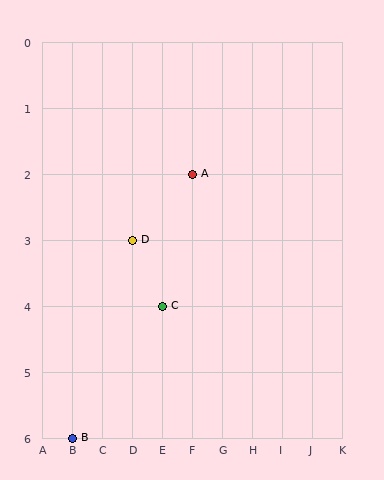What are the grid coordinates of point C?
Point C is at grid coordinates (E, 4).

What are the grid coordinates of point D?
Point D is at grid coordinates (D, 3).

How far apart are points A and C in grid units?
Points A and C are 1 column and 2 rows apart (about 2.2 grid units diagonally).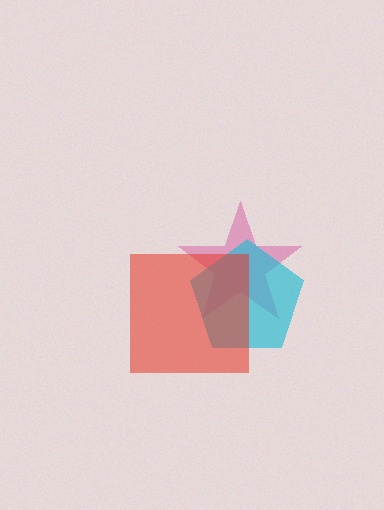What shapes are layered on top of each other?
The layered shapes are: a pink star, a cyan pentagon, a red square.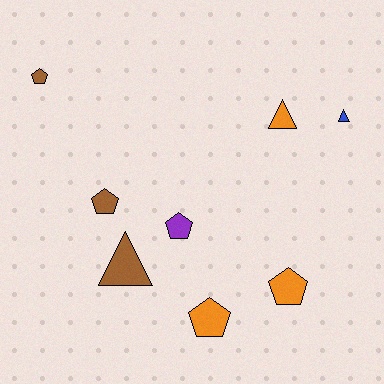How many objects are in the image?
There are 8 objects.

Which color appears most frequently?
Brown, with 3 objects.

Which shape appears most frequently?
Pentagon, with 5 objects.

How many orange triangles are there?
There is 1 orange triangle.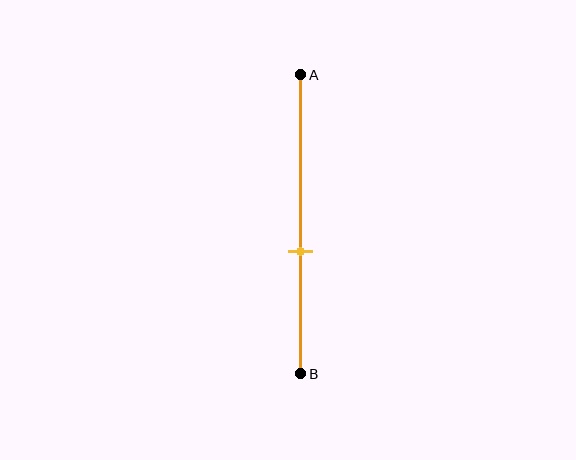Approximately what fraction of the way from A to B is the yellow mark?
The yellow mark is approximately 60% of the way from A to B.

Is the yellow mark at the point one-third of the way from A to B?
No, the mark is at about 60% from A, not at the 33% one-third point.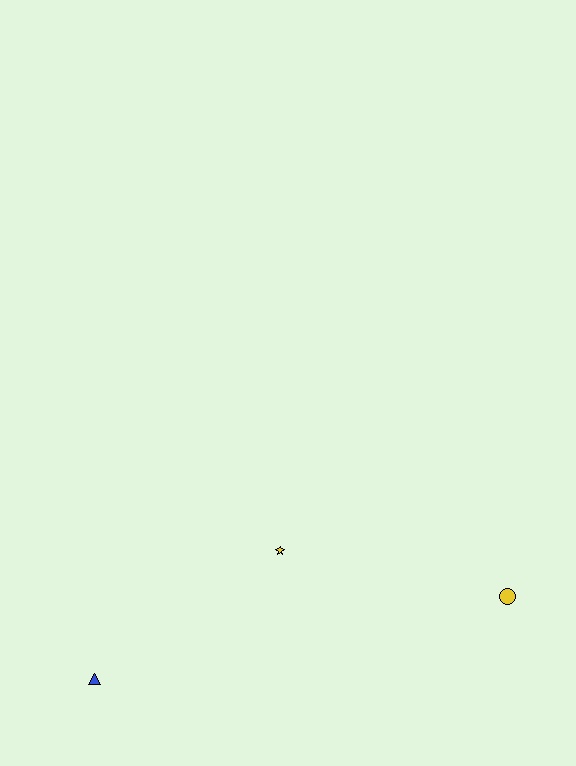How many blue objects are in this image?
There is 1 blue object.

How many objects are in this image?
There are 3 objects.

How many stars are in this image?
There is 1 star.